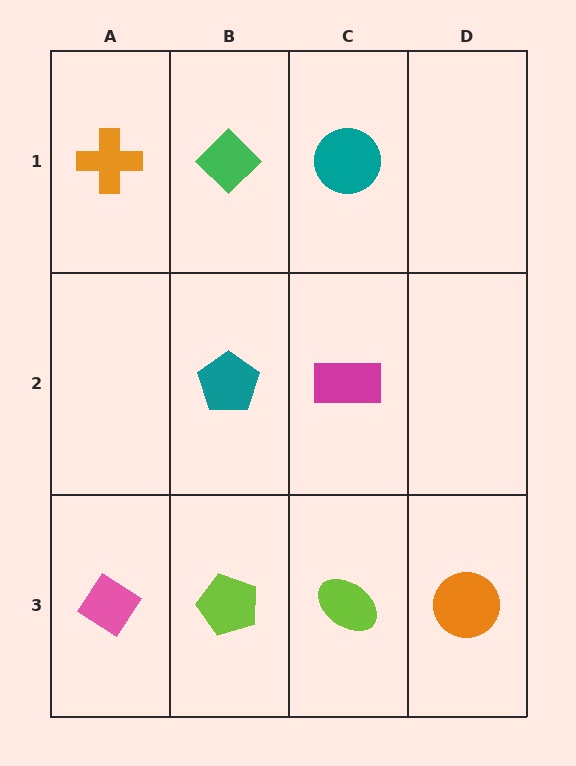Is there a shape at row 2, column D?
No, that cell is empty.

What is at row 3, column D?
An orange circle.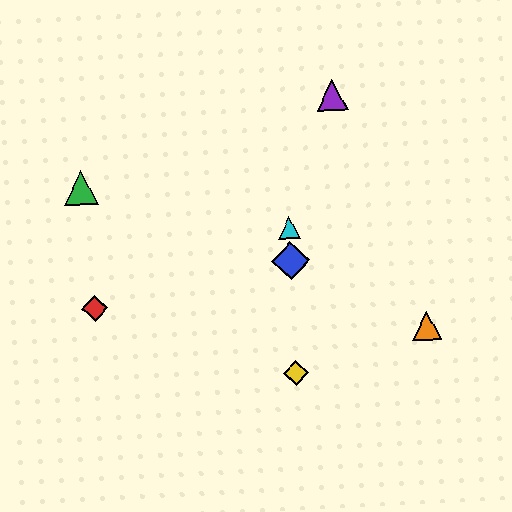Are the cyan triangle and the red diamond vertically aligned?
No, the cyan triangle is at x≈289 and the red diamond is at x≈95.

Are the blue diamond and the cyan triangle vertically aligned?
Yes, both are at x≈291.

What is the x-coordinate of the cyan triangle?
The cyan triangle is at x≈289.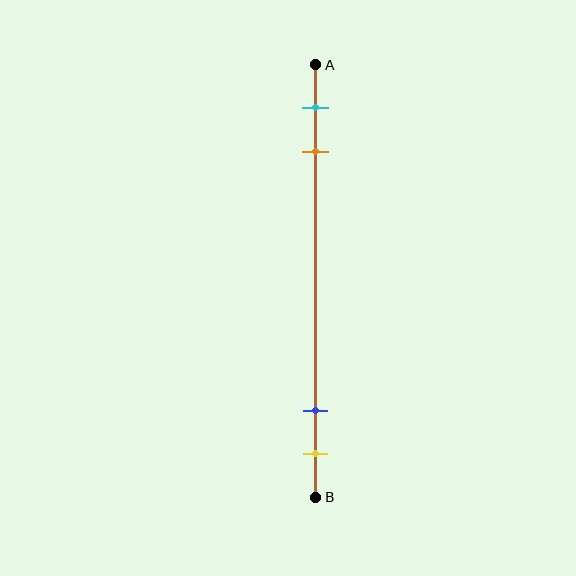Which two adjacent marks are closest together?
The blue and yellow marks are the closest adjacent pair.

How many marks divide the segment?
There are 4 marks dividing the segment.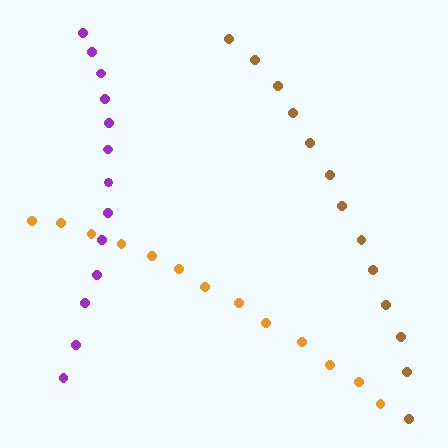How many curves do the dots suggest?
There are 3 distinct paths.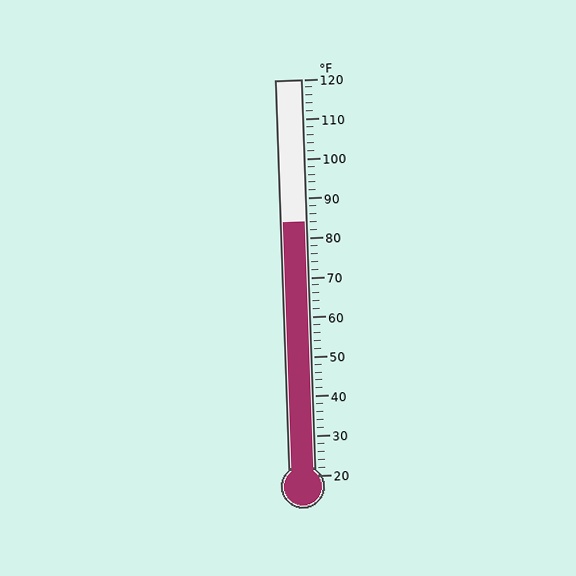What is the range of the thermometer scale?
The thermometer scale ranges from 20°F to 120°F.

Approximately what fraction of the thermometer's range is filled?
The thermometer is filled to approximately 65% of its range.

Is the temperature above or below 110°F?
The temperature is below 110°F.